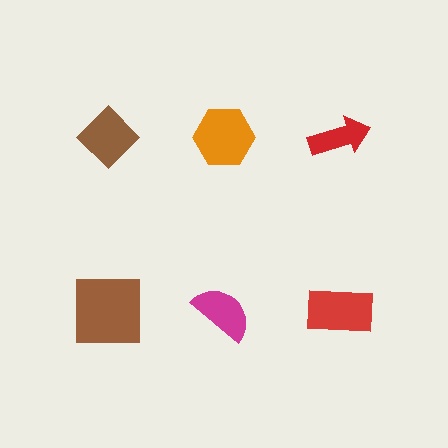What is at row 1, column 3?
A red arrow.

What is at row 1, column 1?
A brown diamond.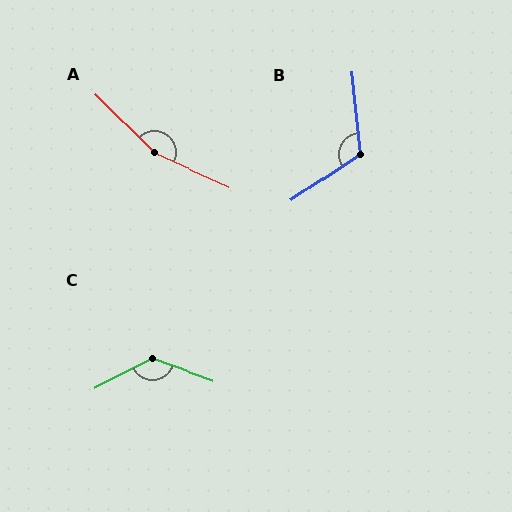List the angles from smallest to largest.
B (118°), C (133°), A (160°).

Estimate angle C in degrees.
Approximately 133 degrees.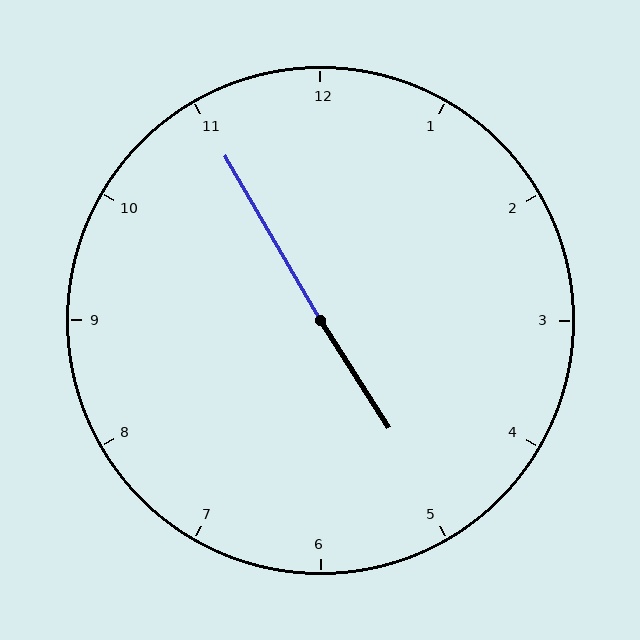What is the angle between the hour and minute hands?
Approximately 178 degrees.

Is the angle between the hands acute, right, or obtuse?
It is obtuse.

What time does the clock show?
4:55.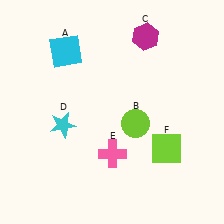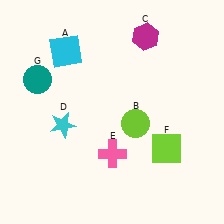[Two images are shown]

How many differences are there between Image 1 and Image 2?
There is 1 difference between the two images.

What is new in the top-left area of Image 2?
A teal circle (G) was added in the top-left area of Image 2.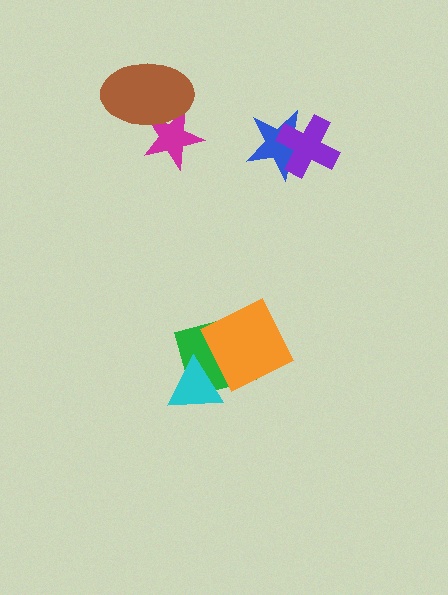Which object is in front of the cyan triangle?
The orange diamond is in front of the cyan triangle.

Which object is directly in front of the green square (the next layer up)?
The cyan triangle is directly in front of the green square.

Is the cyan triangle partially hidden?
Yes, it is partially covered by another shape.